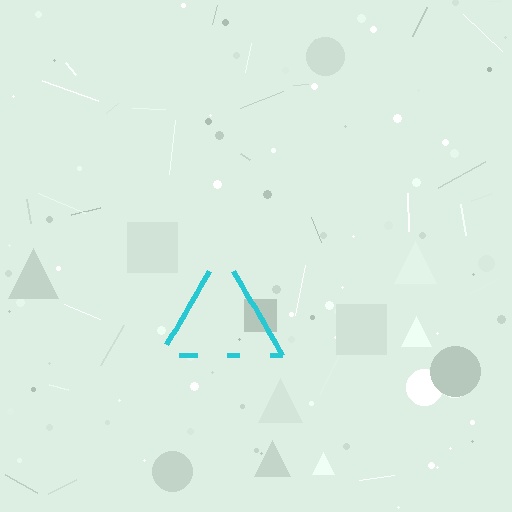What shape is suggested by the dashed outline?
The dashed outline suggests a triangle.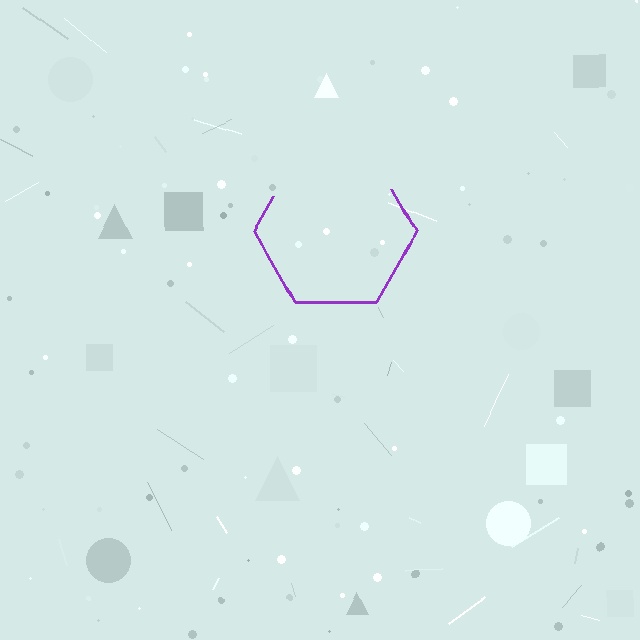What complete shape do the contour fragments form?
The contour fragments form a hexagon.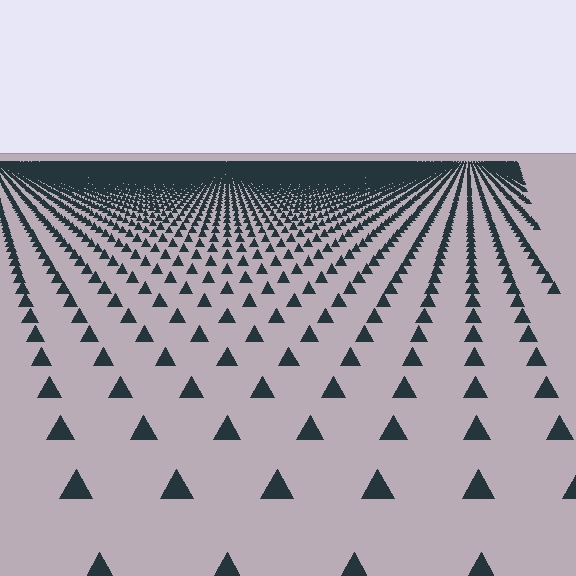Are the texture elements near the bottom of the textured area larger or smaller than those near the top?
Larger. Near the bottom, elements are closer to the viewer and appear at a bigger on-screen size.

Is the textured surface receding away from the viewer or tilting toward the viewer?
The surface is receding away from the viewer. Texture elements get smaller and denser toward the top.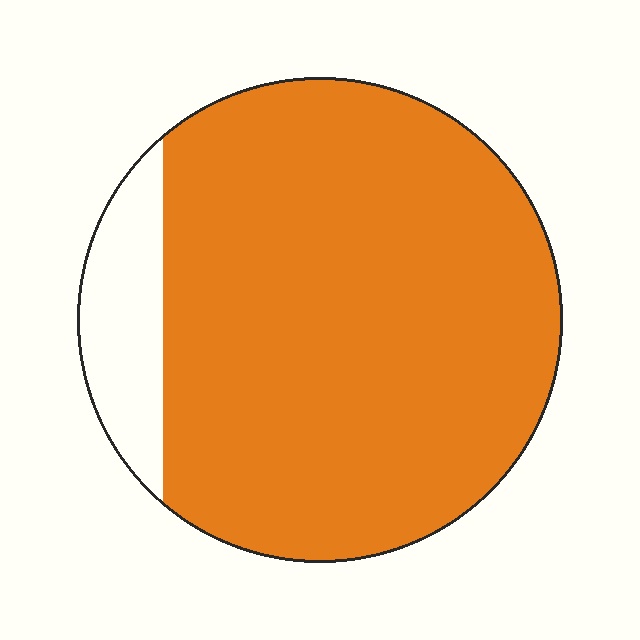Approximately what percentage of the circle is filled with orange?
Approximately 90%.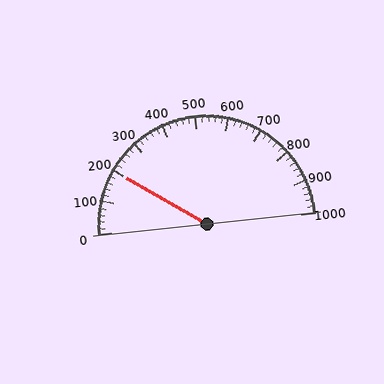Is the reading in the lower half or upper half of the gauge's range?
The reading is in the lower half of the range (0 to 1000).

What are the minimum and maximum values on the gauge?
The gauge ranges from 0 to 1000.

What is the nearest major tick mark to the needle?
The nearest major tick mark is 200.